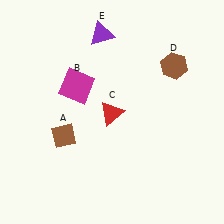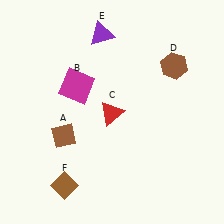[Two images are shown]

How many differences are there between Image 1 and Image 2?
There is 1 difference between the two images.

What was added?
A brown diamond (F) was added in Image 2.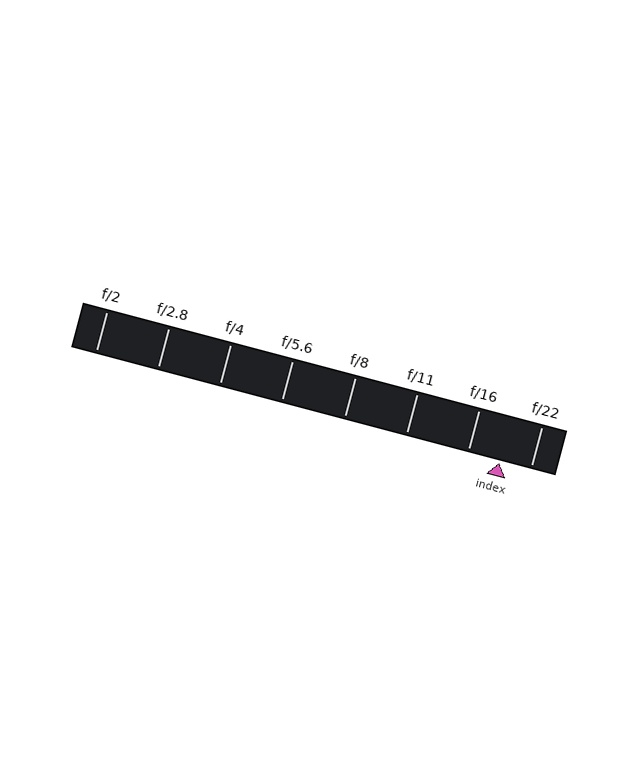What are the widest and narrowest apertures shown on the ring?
The widest aperture shown is f/2 and the narrowest is f/22.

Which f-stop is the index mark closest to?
The index mark is closest to f/22.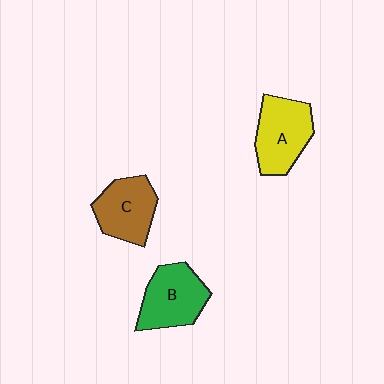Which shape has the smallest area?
Shape C (brown).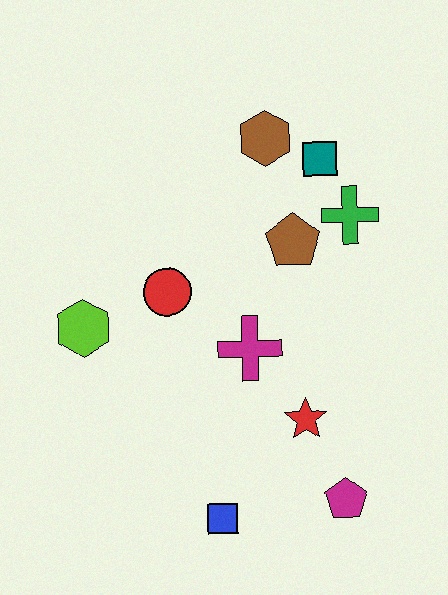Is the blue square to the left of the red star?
Yes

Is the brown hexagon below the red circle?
No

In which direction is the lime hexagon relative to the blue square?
The lime hexagon is above the blue square.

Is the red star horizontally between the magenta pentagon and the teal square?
No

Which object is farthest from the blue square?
The brown hexagon is farthest from the blue square.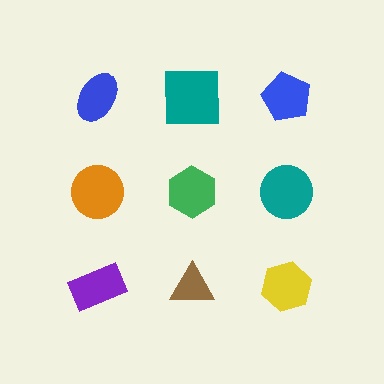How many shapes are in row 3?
3 shapes.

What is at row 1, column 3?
A blue pentagon.